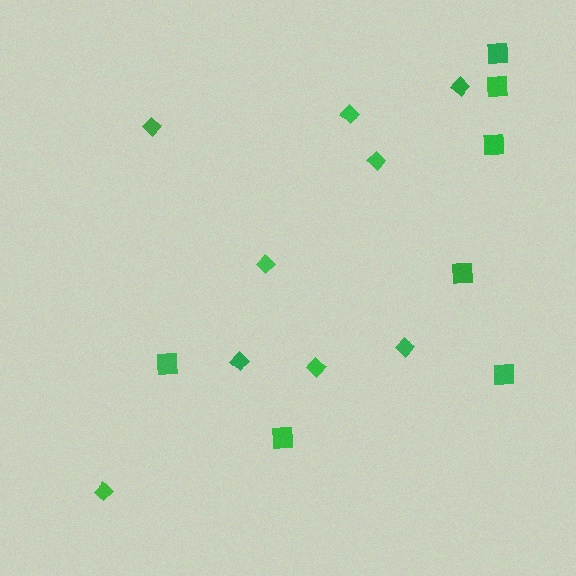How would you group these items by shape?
There are 2 groups: one group of squares (7) and one group of diamonds (9).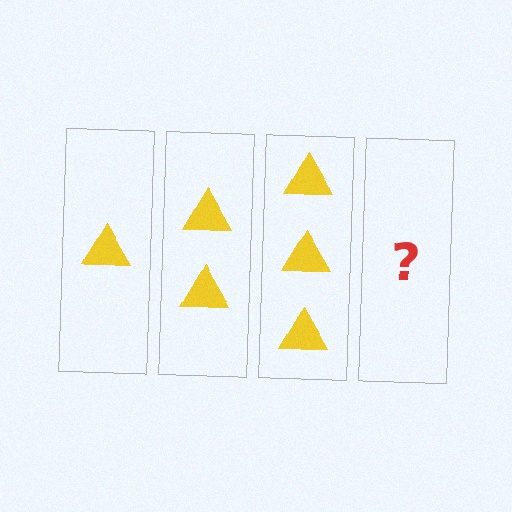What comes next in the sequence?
The next element should be 4 triangles.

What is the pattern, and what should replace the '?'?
The pattern is that each step adds one more triangle. The '?' should be 4 triangles.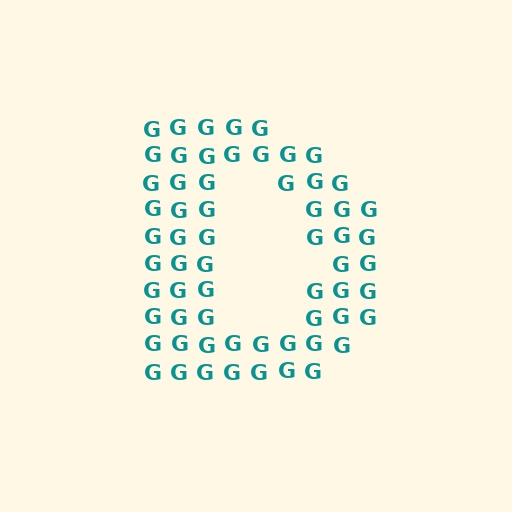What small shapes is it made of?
It is made of small letter G's.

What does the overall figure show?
The overall figure shows the letter D.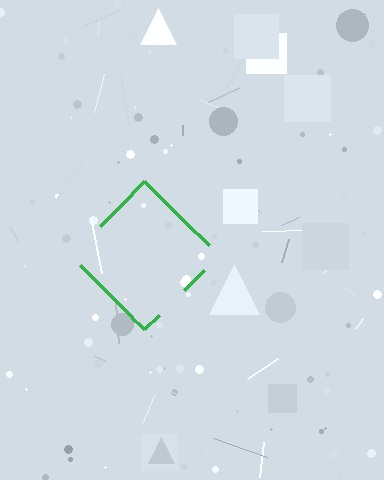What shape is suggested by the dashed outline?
The dashed outline suggests a diamond.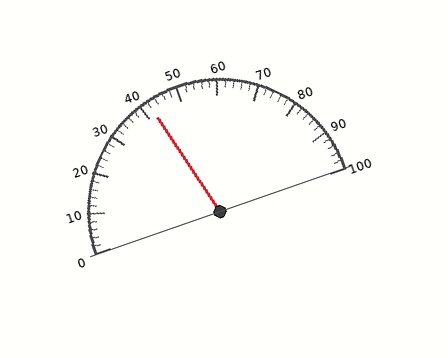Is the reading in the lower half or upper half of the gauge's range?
The reading is in the lower half of the range (0 to 100).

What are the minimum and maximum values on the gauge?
The gauge ranges from 0 to 100.